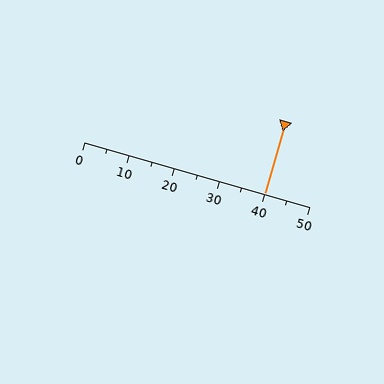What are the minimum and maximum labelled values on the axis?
The axis runs from 0 to 50.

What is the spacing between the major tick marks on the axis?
The major ticks are spaced 10 apart.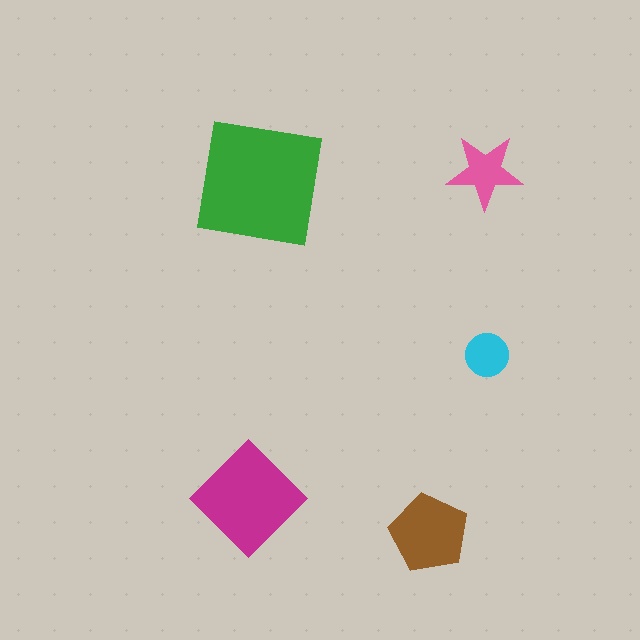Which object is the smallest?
The cyan circle.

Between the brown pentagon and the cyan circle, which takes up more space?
The brown pentagon.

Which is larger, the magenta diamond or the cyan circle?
The magenta diamond.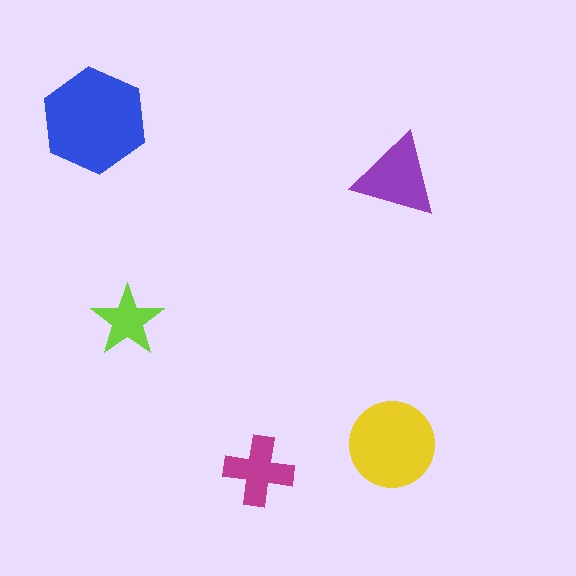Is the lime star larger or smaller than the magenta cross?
Smaller.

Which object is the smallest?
The lime star.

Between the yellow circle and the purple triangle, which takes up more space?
The yellow circle.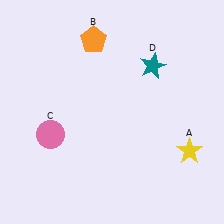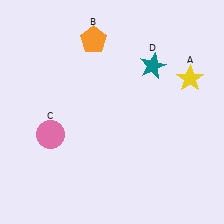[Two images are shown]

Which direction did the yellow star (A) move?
The yellow star (A) moved up.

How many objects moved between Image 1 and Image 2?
1 object moved between the two images.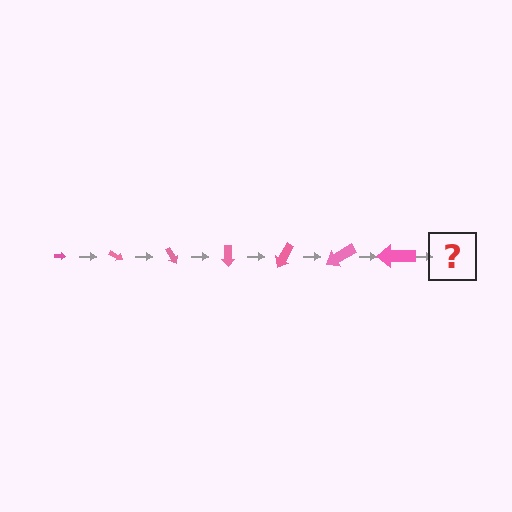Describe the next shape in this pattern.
It should be an arrow, larger than the previous one and rotated 210 degrees from the start.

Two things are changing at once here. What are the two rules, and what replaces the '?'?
The two rules are that the arrow grows larger each step and it rotates 30 degrees each step. The '?' should be an arrow, larger than the previous one and rotated 210 degrees from the start.